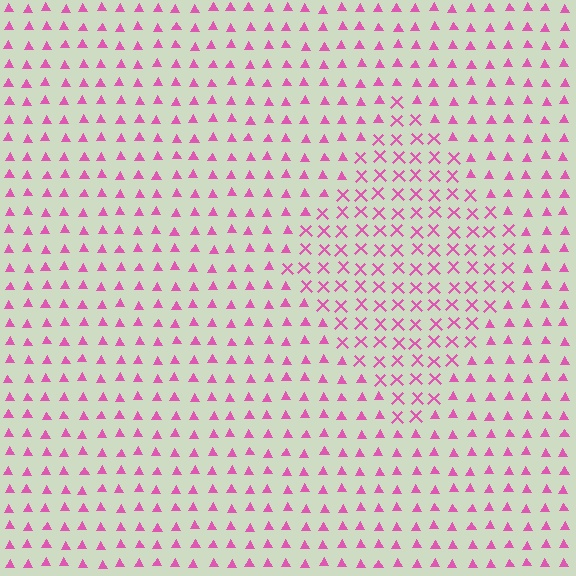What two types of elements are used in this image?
The image uses X marks inside the diamond region and triangles outside it.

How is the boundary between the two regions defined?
The boundary is defined by a change in element shape: X marks inside vs. triangles outside. All elements share the same color and spacing.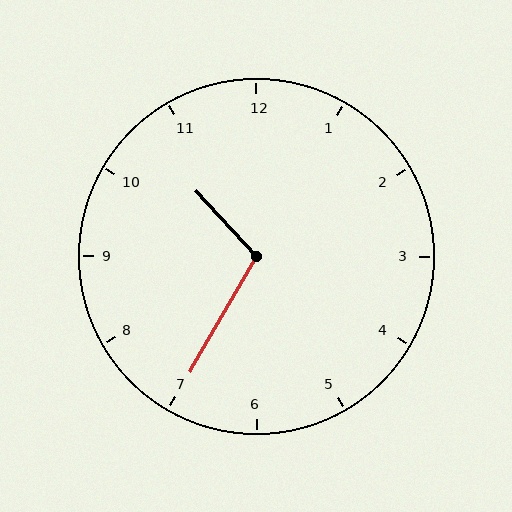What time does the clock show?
10:35.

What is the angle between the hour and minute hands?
Approximately 108 degrees.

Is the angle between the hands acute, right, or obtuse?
It is obtuse.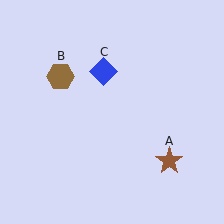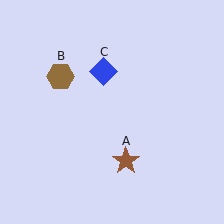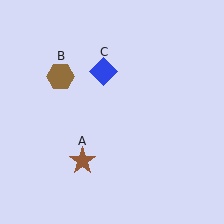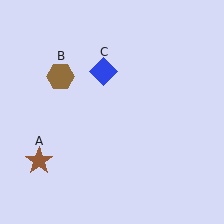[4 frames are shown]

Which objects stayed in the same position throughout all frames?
Brown hexagon (object B) and blue diamond (object C) remained stationary.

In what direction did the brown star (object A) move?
The brown star (object A) moved left.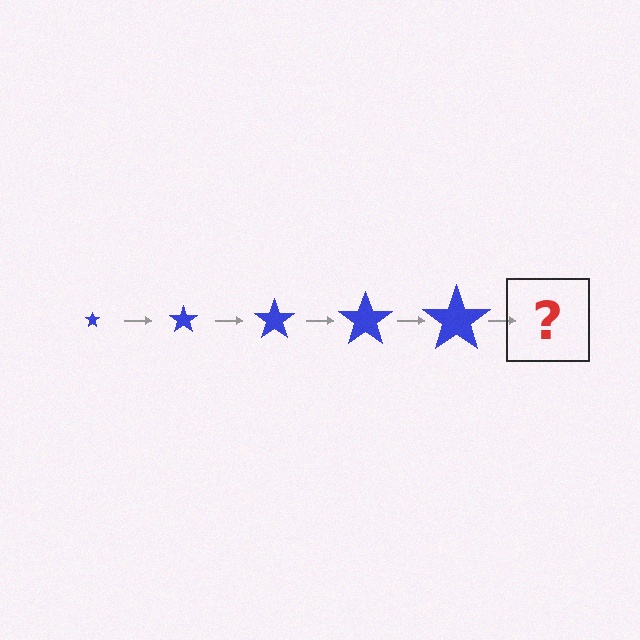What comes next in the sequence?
The next element should be a blue star, larger than the previous one.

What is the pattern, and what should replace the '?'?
The pattern is that the star gets progressively larger each step. The '?' should be a blue star, larger than the previous one.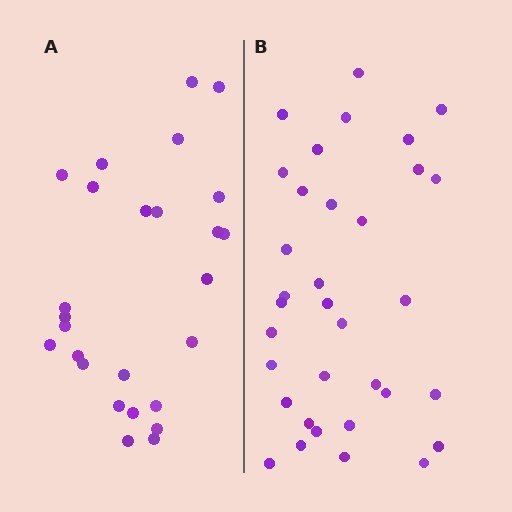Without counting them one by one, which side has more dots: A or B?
Region B (the right region) has more dots.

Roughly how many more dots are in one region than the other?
Region B has roughly 8 or so more dots than region A.